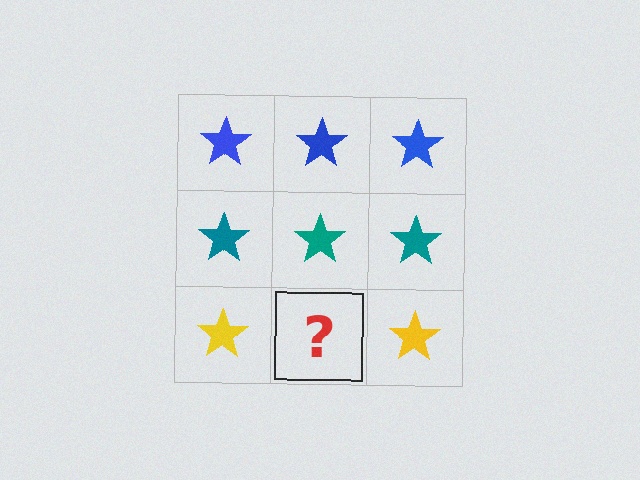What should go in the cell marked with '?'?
The missing cell should contain a yellow star.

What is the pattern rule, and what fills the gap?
The rule is that each row has a consistent color. The gap should be filled with a yellow star.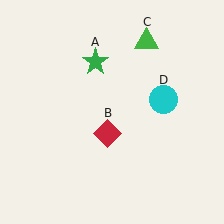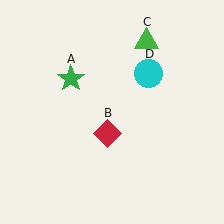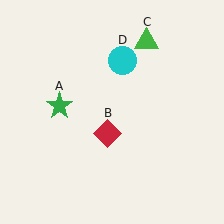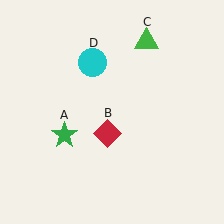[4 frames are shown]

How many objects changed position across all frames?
2 objects changed position: green star (object A), cyan circle (object D).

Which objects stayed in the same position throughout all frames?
Red diamond (object B) and green triangle (object C) remained stationary.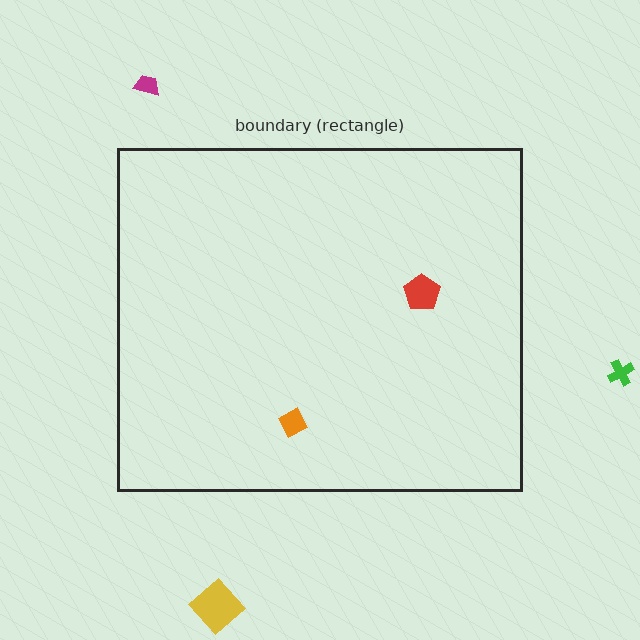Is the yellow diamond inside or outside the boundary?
Outside.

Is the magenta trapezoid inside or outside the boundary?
Outside.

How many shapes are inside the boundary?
2 inside, 3 outside.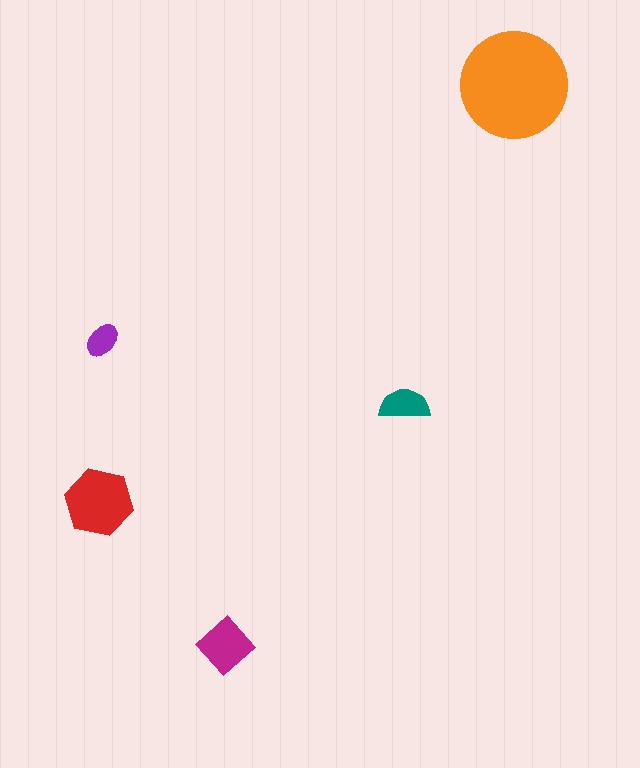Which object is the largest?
The orange circle.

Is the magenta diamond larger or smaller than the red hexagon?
Smaller.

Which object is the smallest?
The purple ellipse.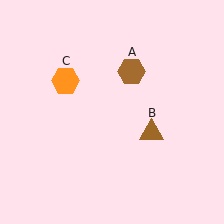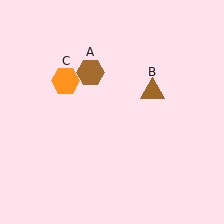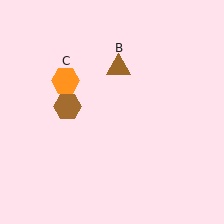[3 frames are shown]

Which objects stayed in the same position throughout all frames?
Orange hexagon (object C) remained stationary.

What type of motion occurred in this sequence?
The brown hexagon (object A), brown triangle (object B) rotated counterclockwise around the center of the scene.